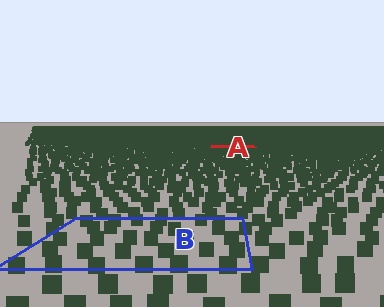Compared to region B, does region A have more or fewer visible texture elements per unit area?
Region A has more texture elements per unit area — they are packed more densely because it is farther away.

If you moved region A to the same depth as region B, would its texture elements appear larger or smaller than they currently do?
They would appear larger. At a closer depth, the same texture elements are projected at a bigger on-screen size.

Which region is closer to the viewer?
Region B is closer. The texture elements there are larger and more spread out.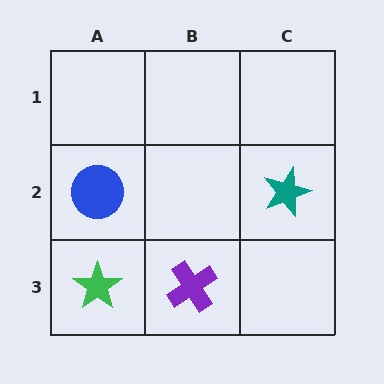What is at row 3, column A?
A green star.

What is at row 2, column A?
A blue circle.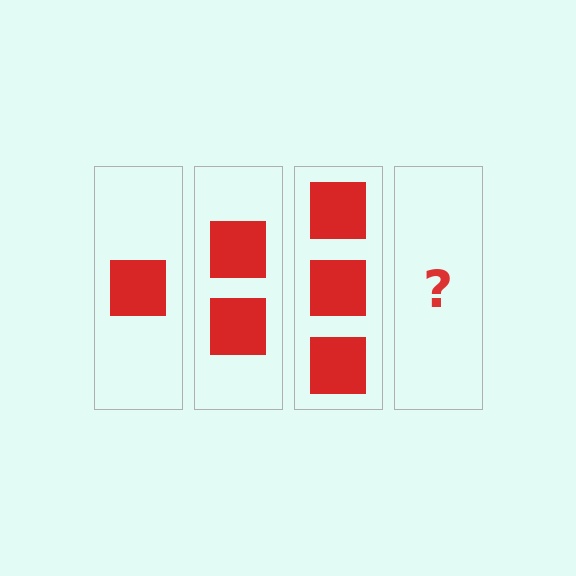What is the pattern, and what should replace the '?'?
The pattern is that each step adds one more square. The '?' should be 4 squares.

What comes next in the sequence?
The next element should be 4 squares.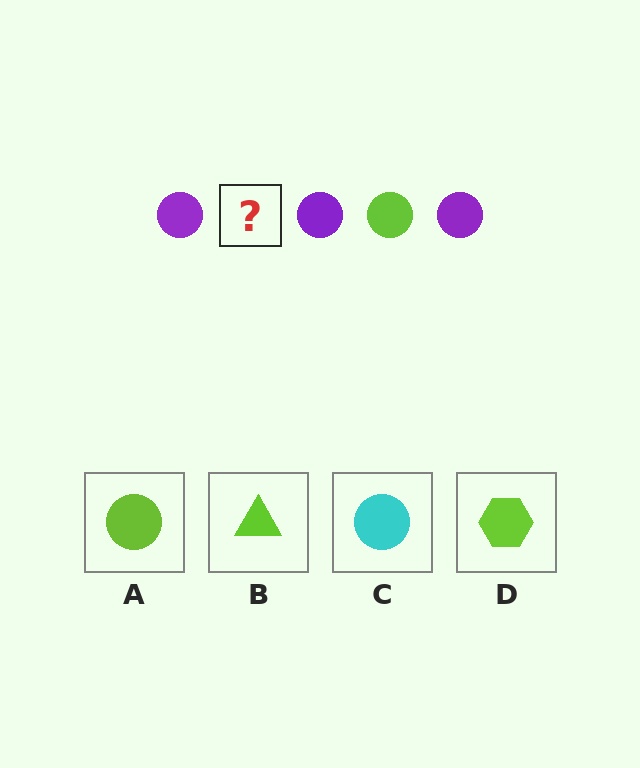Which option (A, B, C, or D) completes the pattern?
A.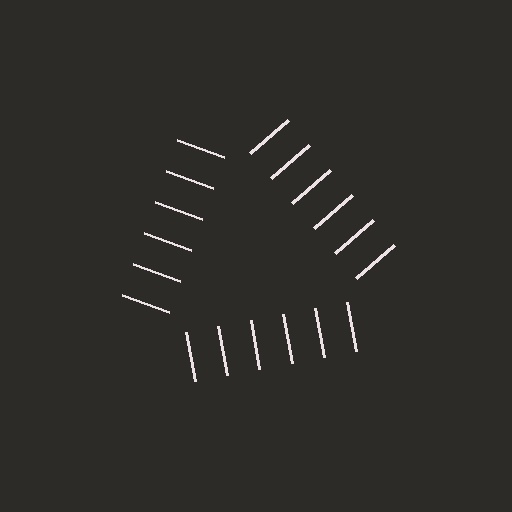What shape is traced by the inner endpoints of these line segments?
An illusory triangle — the line segments terminate on its edges but no continuous stroke is drawn.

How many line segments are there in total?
18 — 6 along each of the 3 edges.